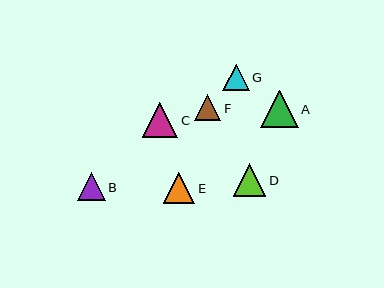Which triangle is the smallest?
Triangle F is the smallest with a size of approximately 26 pixels.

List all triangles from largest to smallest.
From largest to smallest: A, C, D, E, B, G, F.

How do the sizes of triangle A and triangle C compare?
Triangle A and triangle C are approximately the same size.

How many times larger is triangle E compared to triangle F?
Triangle E is approximately 1.2 times the size of triangle F.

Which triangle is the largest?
Triangle A is the largest with a size of approximately 37 pixels.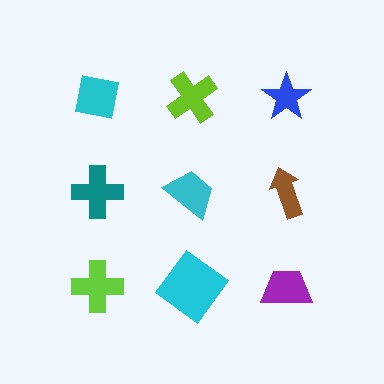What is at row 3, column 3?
A purple trapezoid.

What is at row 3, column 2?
A cyan diamond.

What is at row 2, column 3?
A brown arrow.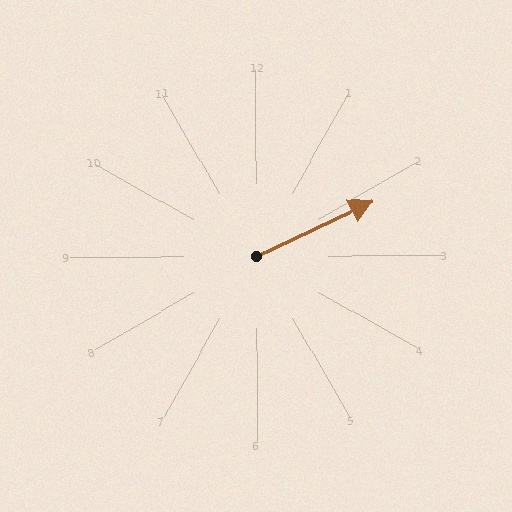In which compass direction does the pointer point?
Northeast.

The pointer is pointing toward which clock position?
Roughly 2 o'clock.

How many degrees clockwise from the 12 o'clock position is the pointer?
Approximately 65 degrees.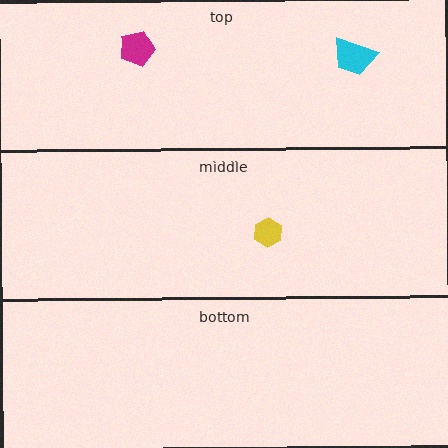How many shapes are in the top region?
2.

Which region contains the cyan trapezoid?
The top region.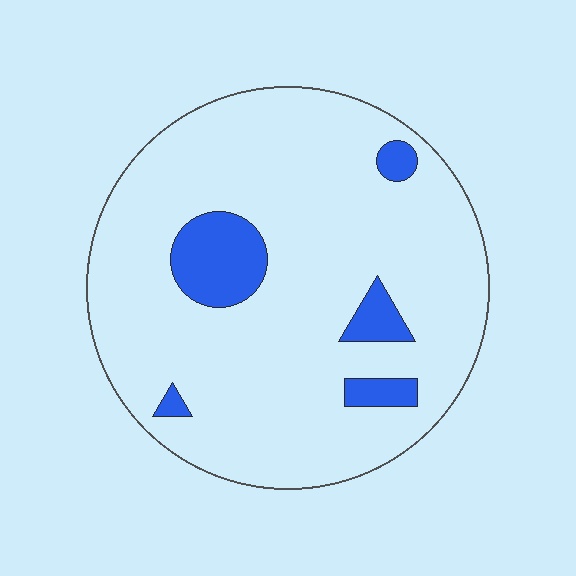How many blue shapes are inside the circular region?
5.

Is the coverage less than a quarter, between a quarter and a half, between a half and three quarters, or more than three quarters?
Less than a quarter.